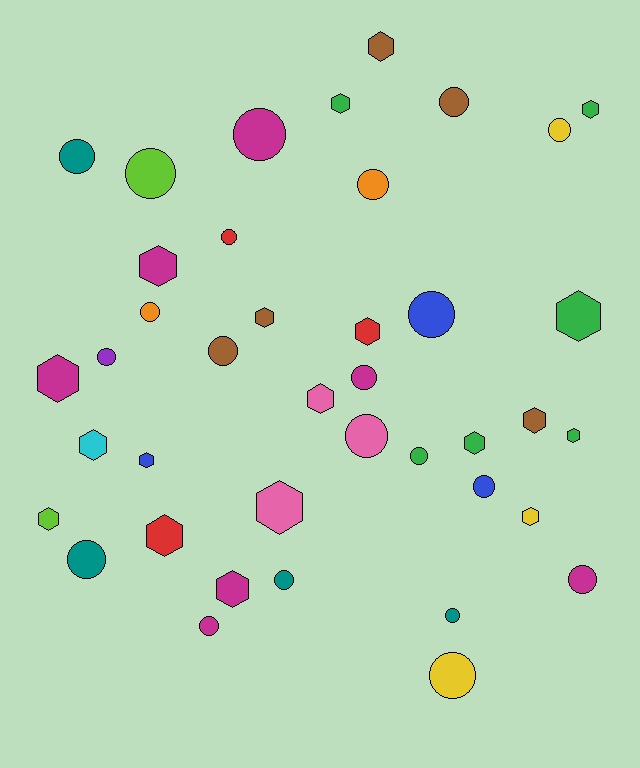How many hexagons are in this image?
There are 19 hexagons.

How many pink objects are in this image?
There are 3 pink objects.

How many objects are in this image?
There are 40 objects.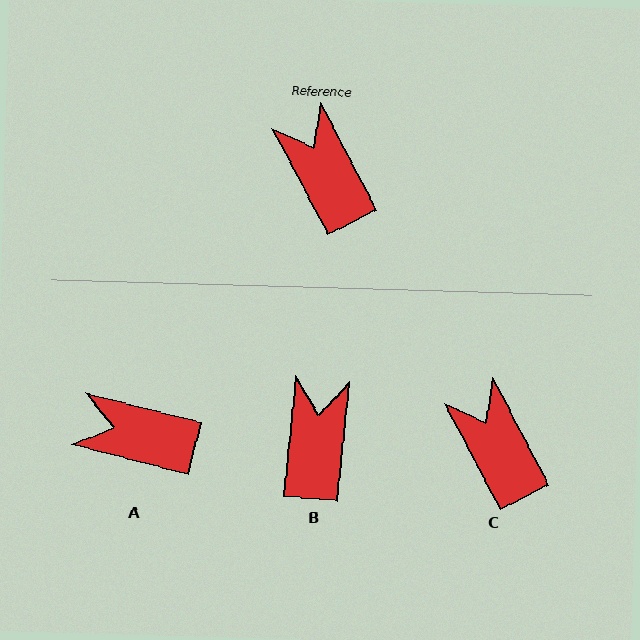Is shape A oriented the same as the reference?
No, it is off by about 48 degrees.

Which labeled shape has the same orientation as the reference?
C.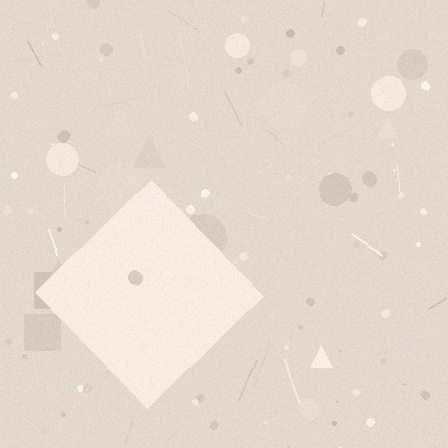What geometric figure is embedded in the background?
A diamond is embedded in the background.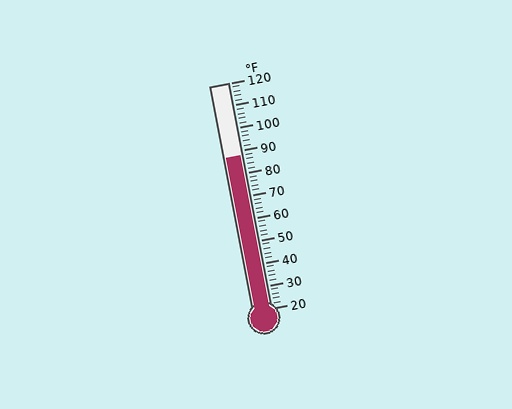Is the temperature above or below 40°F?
The temperature is above 40°F.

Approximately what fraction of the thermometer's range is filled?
The thermometer is filled to approximately 70% of its range.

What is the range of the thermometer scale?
The thermometer scale ranges from 20°F to 120°F.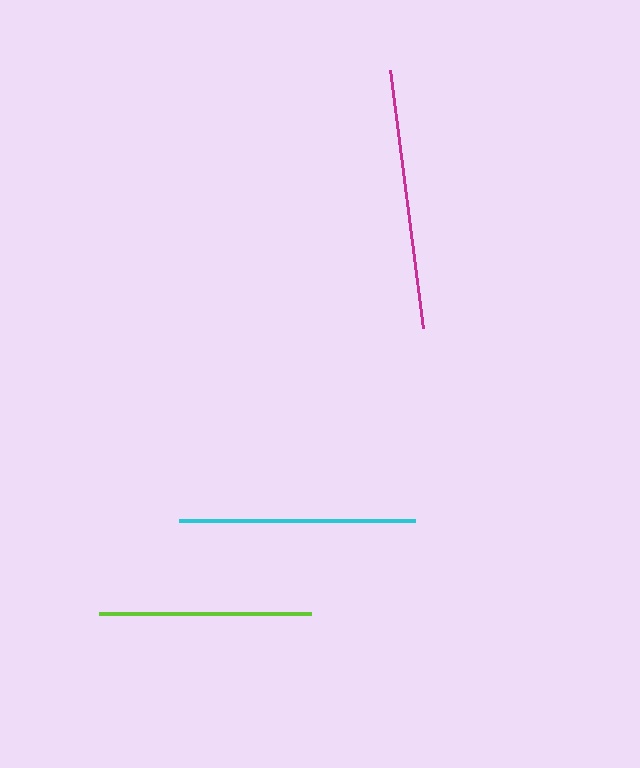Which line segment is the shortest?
The lime line is the shortest at approximately 212 pixels.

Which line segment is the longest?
The magenta line is the longest at approximately 260 pixels.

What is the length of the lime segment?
The lime segment is approximately 212 pixels long.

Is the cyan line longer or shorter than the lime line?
The cyan line is longer than the lime line.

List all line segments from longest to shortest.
From longest to shortest: magenta, cyan, lime.